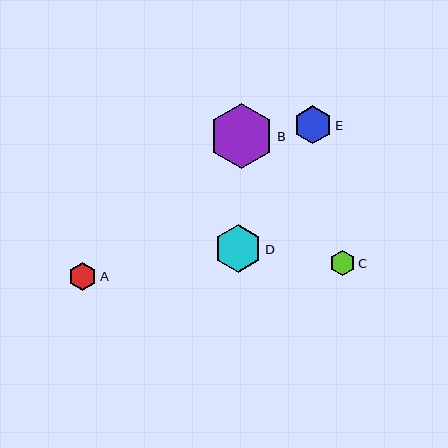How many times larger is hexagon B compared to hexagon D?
Hexagon B is approximately 1.4 times the size of hexagon D.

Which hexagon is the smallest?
Hexagon C is the smallest with a size of approximately 25 pixels.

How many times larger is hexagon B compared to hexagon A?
Hexagon B is approximately 2.3 times the size of hexagon A.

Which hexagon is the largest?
Hexagon B is the largest with a size of approximately 65 pixels.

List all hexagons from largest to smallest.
From largest to smallest: B, D, E, A, C.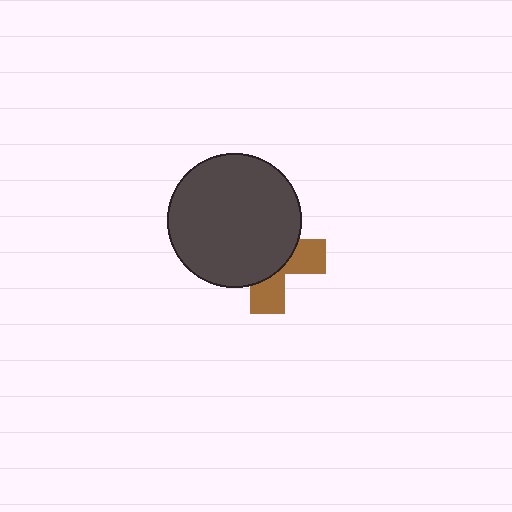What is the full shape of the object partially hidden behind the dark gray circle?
The partially hidden object is a brown cross.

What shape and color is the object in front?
The object in front is a dark gray circle.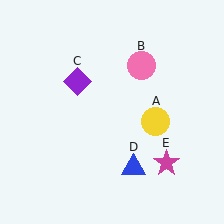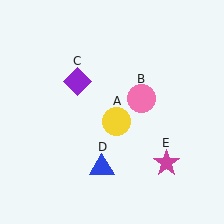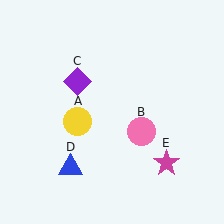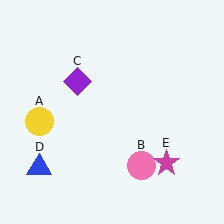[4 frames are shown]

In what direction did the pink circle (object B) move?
The pink circle (object B) moved down.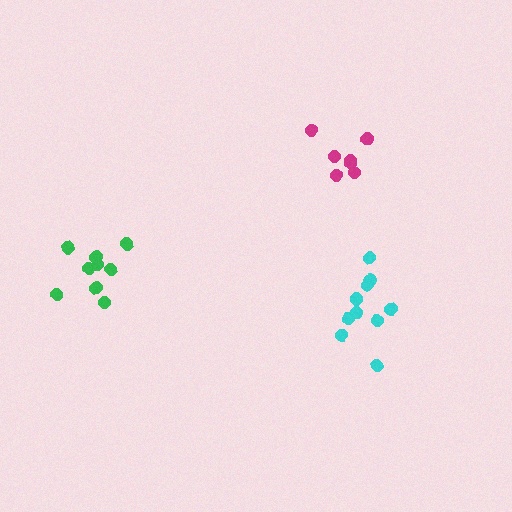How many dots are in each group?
Group 1: 9 dots, Group 2: 10 dots, Group 3: 7 dots (26 total).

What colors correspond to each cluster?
The clusters are colored: green, cyan, magenta.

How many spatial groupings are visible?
There are 3 spatial groupings.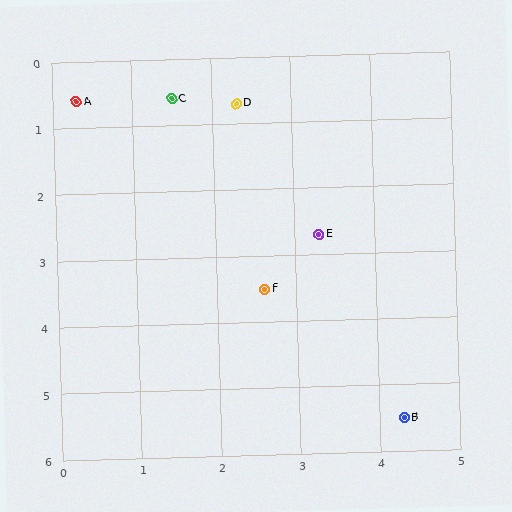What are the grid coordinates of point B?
Point B is at approximately (4.3, 5.5).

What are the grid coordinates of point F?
Point F is at approximately (2.6, 3.5).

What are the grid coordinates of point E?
Point E is at approximately (3.3, 2.7).